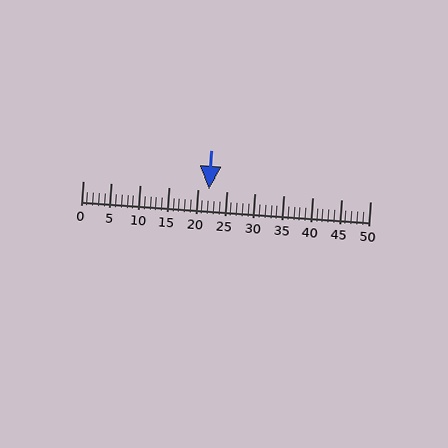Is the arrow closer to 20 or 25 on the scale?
The arrow is closer to 20.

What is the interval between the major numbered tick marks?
The major tick marks are spaced 5 units apart.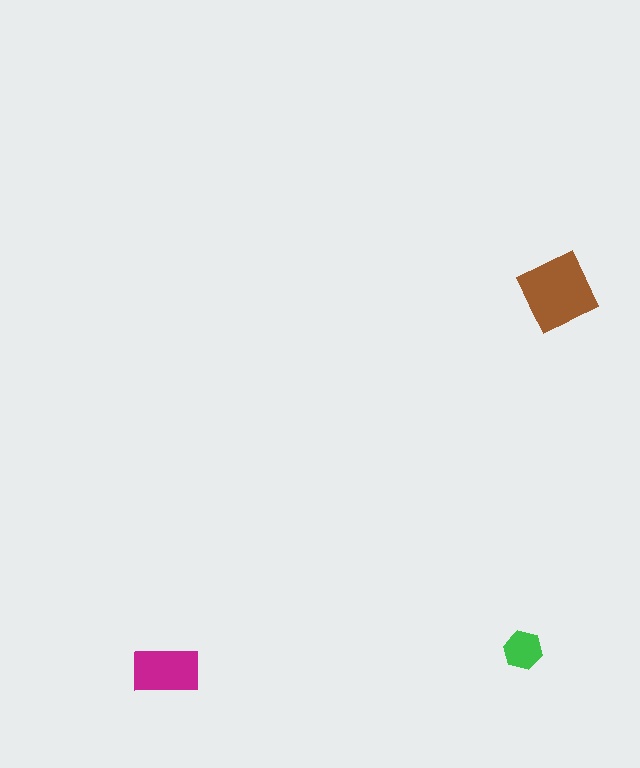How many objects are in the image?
There are 3 objects in the image.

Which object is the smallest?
The green hexagon.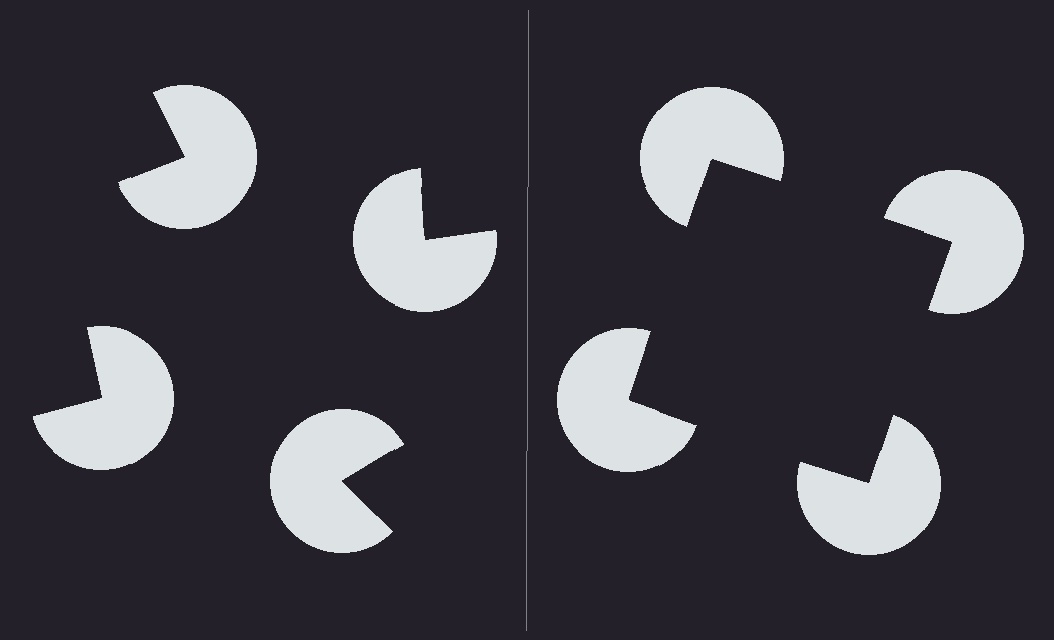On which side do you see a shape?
An illusory square appears on the right side. On the left side the wedge cuts are rotated, so no coherent shape forms.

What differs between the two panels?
The pac-man discs are positioned identically on both sides; only the wedge orientations differ. On the right they align to a square; on the left they are misaligned.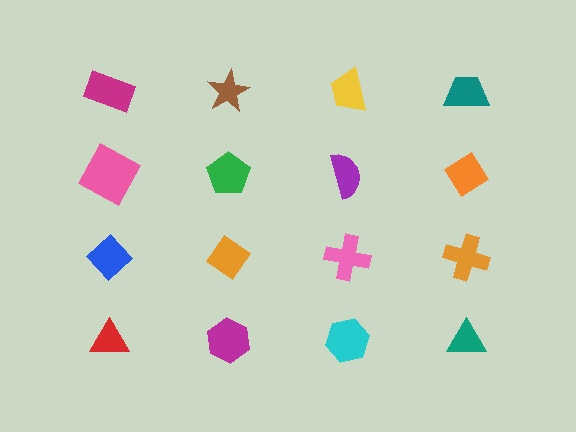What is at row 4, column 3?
A cyan hexagon.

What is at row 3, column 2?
An orange diamond.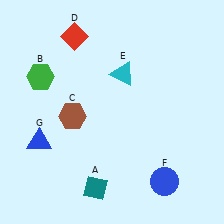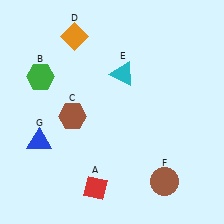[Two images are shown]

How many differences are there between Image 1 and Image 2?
There are 3 differences between the two images.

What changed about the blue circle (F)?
In Image 1, F is blue. In Image 2, it changed to brown.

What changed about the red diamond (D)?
In Image 1, D is red. In Image 2, it changed to orange.